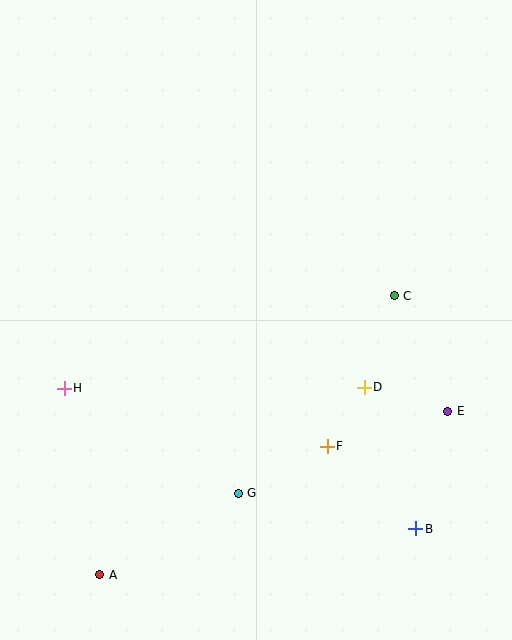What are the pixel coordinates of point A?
Point A is at (100, 575).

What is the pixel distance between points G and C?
The distance between G and C is 252 pixels.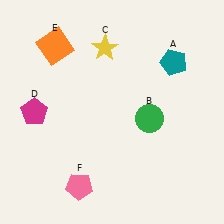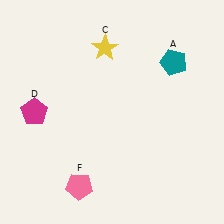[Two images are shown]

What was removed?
The green circle (B), the orange square (E) were removed in Image 2.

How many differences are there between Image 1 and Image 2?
There are 2 differences between the two images.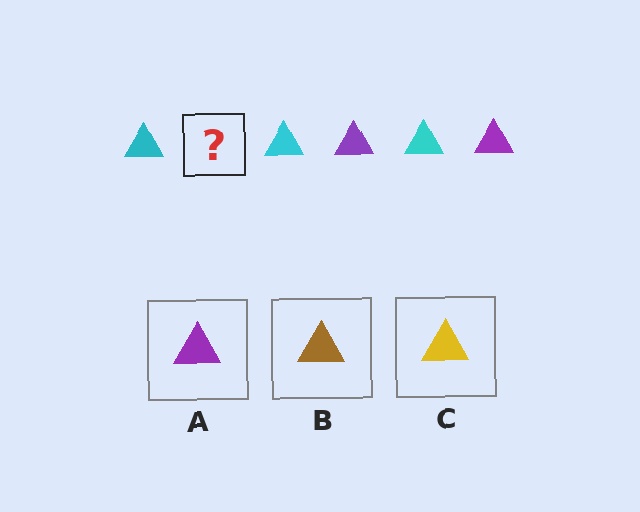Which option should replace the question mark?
Option A.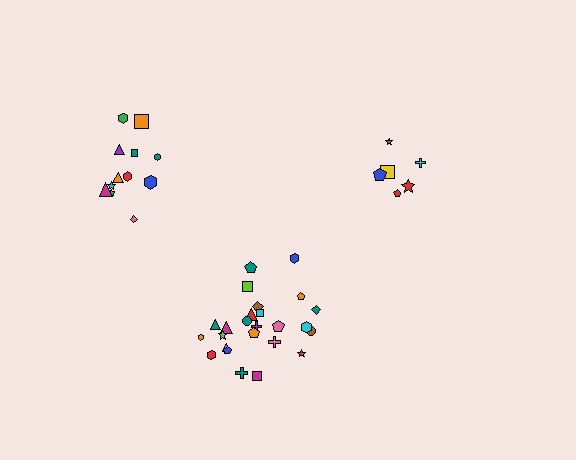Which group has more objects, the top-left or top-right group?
The top-left group.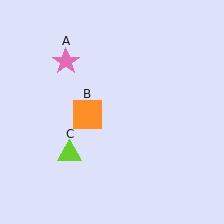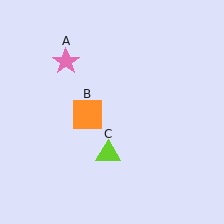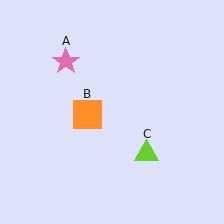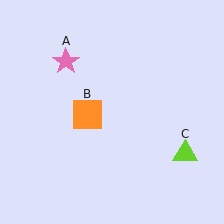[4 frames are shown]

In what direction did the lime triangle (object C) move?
The lime triangle (object C) moved right.